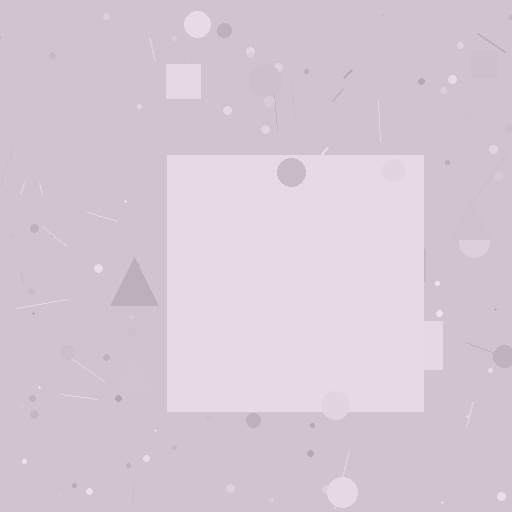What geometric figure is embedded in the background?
A square is embedded in the background.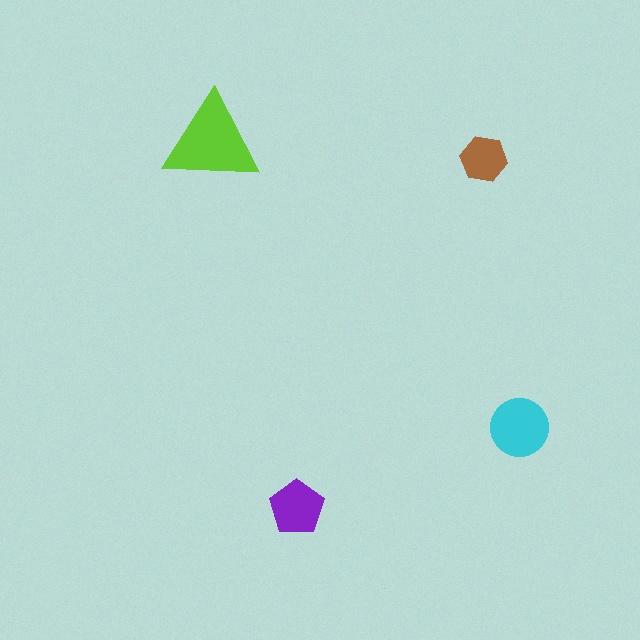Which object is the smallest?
The brown hexagon.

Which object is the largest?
The lime triangle.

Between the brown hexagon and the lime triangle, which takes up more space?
The lime triangle.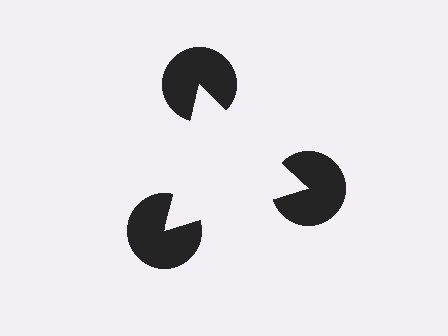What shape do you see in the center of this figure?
An illusory triangle — its edges are inferred from the aligned wedge cuts in the pac-man discs, not physically drawn.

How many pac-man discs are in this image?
There are 3 — one at each vertex of the illusory triangle.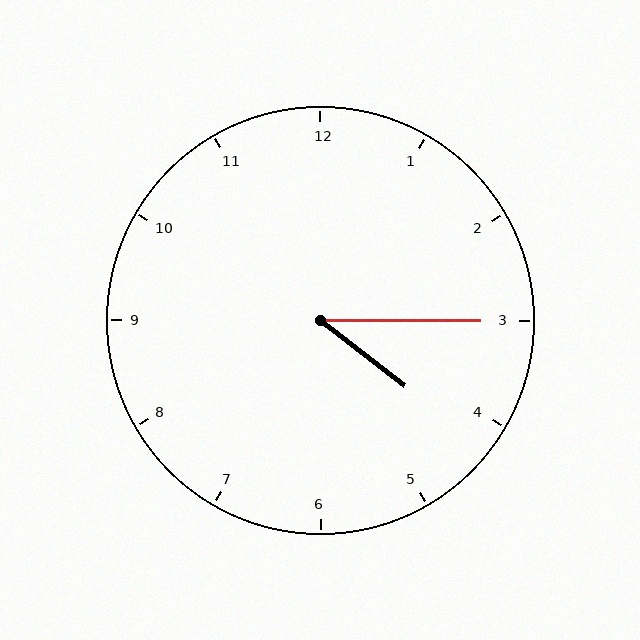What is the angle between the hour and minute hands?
Approximately 38 degrees.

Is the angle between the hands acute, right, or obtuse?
It is acute.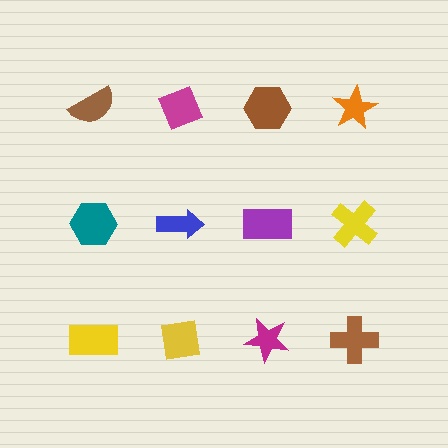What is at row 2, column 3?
A purple rectangle.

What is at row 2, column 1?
A teal hexagon.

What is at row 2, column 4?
A yellow cross.